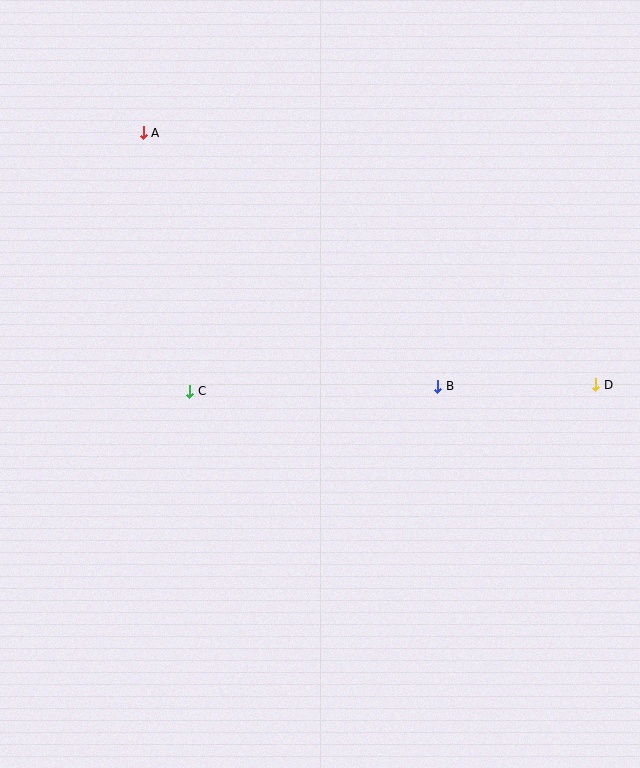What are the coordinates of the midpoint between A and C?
The midpoint between A and C is at (166, 262).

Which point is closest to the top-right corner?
Point D is closest to the top-right corner.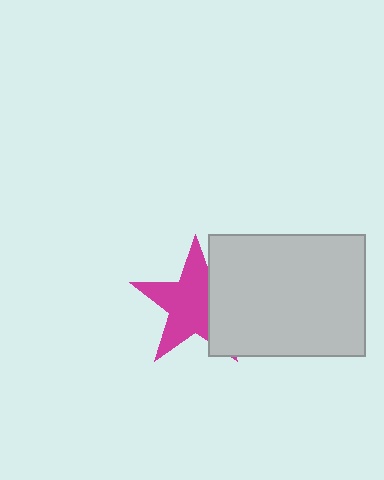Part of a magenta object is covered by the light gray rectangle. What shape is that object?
It is a star.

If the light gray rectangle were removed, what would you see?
You would see the complete magenta star.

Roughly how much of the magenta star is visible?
Most of it is visible (roughly 67%).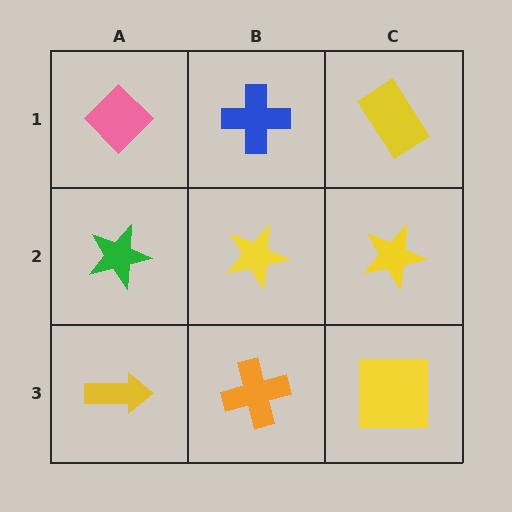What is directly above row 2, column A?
A pink diamond.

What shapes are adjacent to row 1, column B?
A yellow star (row 2, column B), a pink diamond (row 1, column A), a yellow rectangle (row 1, column C).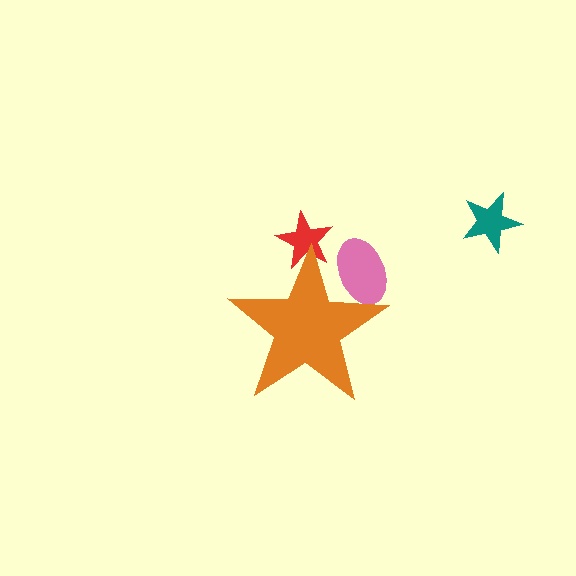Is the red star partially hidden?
Yes, the red star is partially hidden behind the orange star.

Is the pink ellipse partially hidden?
Yes, the pink ellipse is partially hidden behind the orange star.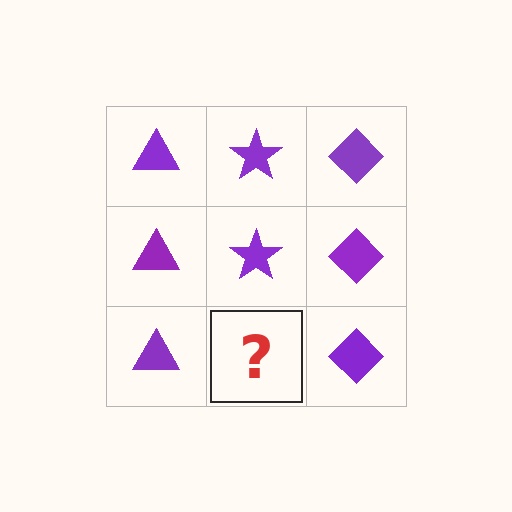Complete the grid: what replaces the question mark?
The question mark should be replaced with a purple star.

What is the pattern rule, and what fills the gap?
The rule is that each column has a consistent shape. The gap should be filled with a purple star.